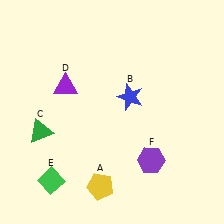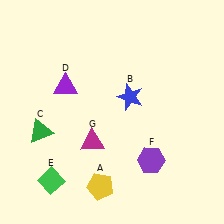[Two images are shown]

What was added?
A magenta triangle (G) was added in Image 2.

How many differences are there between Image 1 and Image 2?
There is 1 difference between the two images.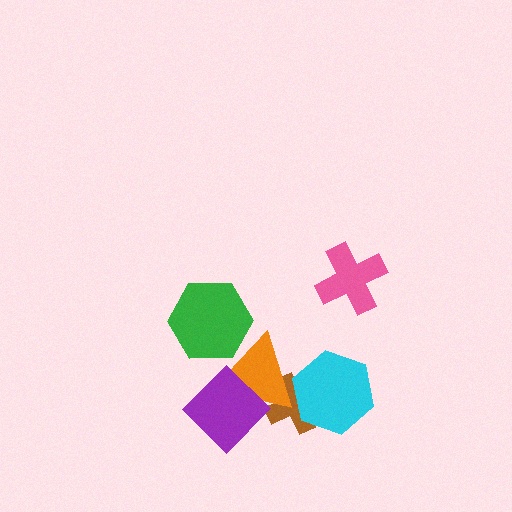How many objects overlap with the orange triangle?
4 objects overlap with the orange triangle.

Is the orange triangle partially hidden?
Yes, it is partially covered by another shape.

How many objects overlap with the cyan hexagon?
2 objects overlap with the cyan hexagon.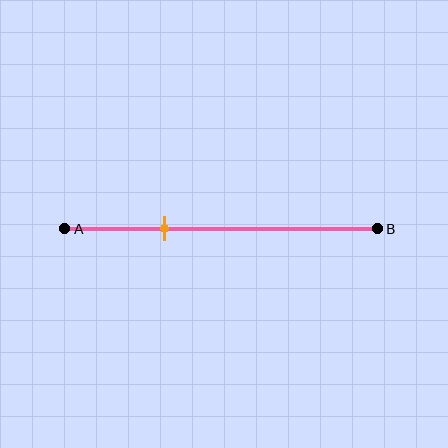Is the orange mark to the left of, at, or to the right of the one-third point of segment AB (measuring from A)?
The orange mark is approximately at the one-third point of segment AB.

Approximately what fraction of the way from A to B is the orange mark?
The orange mark is approximately 30% of the way from A to B.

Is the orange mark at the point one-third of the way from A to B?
Yes, the mark is approximately at the one-third point.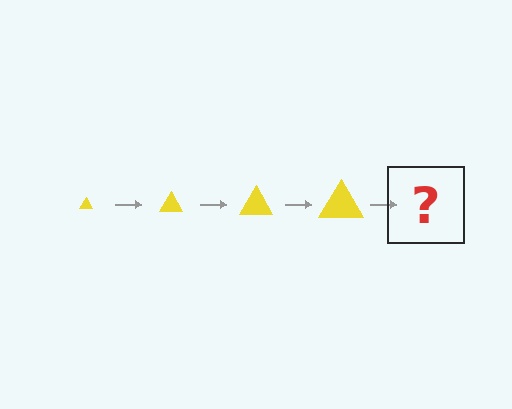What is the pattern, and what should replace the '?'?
The pattern is that the triangle gets progressively larger each step. The '?' should be a yellow triangle, larger than the previous one.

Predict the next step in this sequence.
The next step is a yellow triangle, larger than the previous one.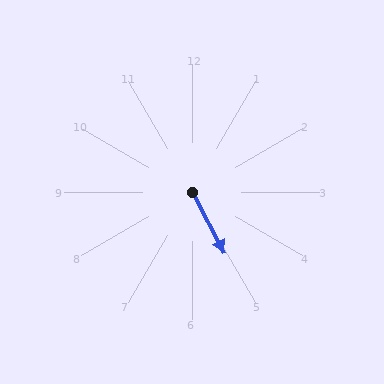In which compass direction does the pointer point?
Southeast.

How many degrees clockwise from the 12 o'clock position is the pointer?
Approximately 152 degrees.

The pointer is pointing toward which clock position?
Roughly 5 o'clock.